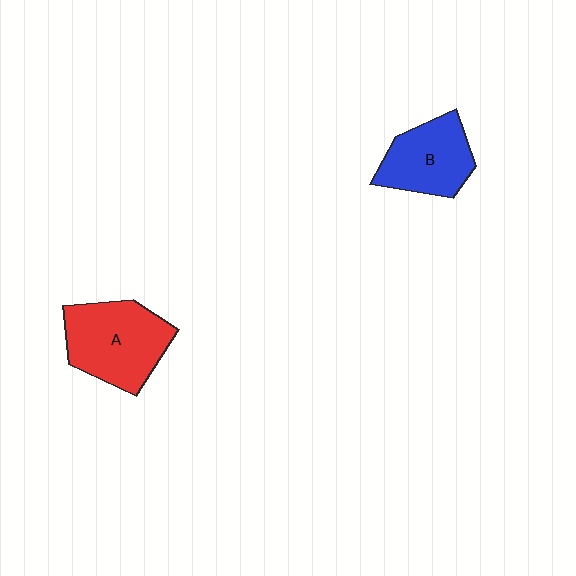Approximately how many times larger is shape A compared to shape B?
Approximately 1.3 times.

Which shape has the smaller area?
Shape B (blue).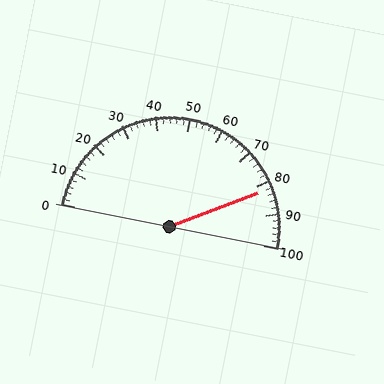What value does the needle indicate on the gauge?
The needle indicates approximately 82.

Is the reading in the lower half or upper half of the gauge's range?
The reading is in the upper half of the range (0 to 100).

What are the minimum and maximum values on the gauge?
The gauge ranges from 0 to 100.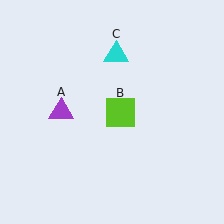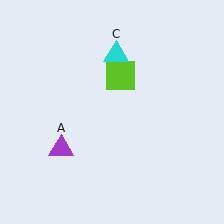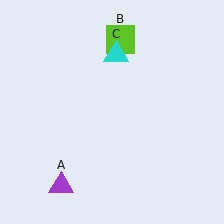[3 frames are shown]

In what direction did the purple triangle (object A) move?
The purple triangle (object A) moved down.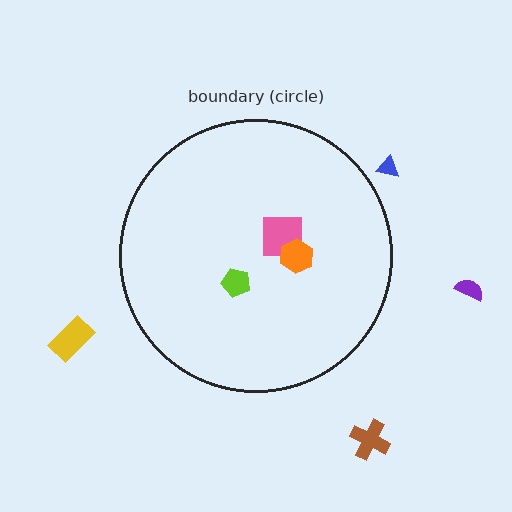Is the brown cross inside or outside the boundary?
Outside.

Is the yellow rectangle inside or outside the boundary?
Outside.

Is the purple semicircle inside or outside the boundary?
Outside.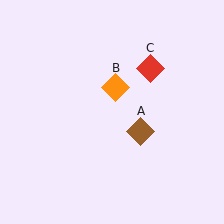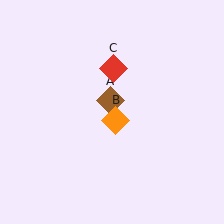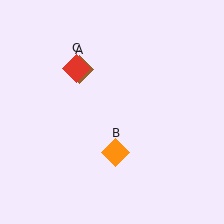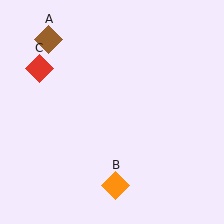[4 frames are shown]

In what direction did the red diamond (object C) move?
The red diamond (object C) moved left.